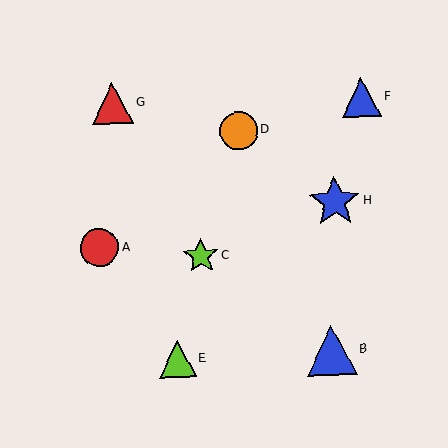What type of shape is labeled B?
Shape B is a blue triangle.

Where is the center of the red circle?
The center of the red circle is at (100, 248).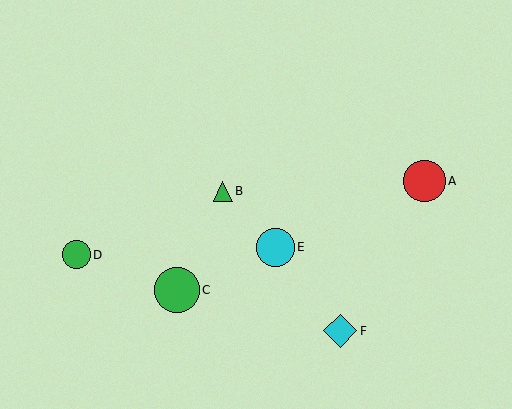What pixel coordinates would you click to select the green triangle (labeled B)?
Click at (223, 191) to select the green triangle B.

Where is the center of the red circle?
The center of the red circle is at (425, 181).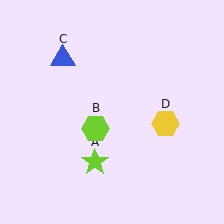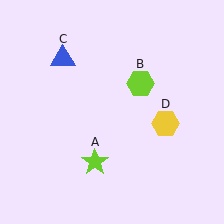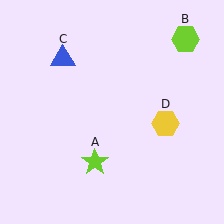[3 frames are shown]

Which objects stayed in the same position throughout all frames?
Lime star (object A) and blue triangle (object C) and yellow hexagon (object D) remained stationary.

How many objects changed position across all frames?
1 object changed position: lime hexagon (object B).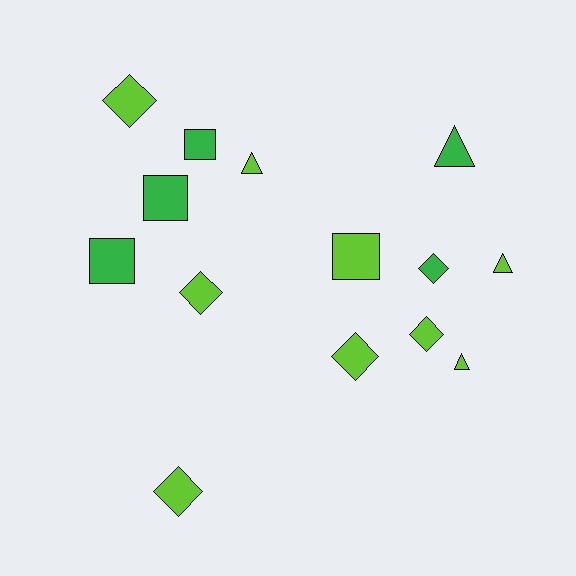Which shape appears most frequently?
Diamond, with 6 objects.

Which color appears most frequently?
Lime, with 9 objects.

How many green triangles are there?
There is 1 green triangle.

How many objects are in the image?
There are 14 objects.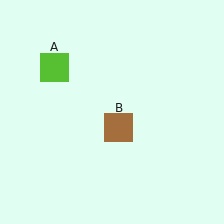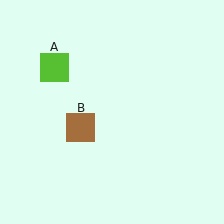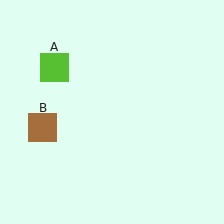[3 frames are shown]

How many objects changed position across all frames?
1 object changed position: brown square (object B).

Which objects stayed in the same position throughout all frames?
Lime square (object A) remained stationary.